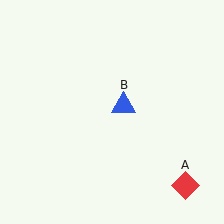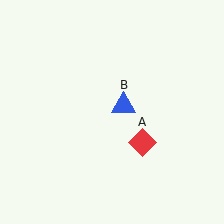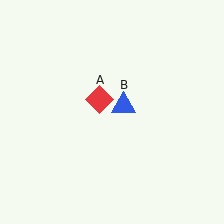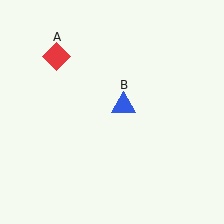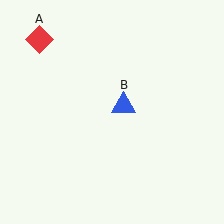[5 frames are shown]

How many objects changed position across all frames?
1 object changed position: red diamond (object A).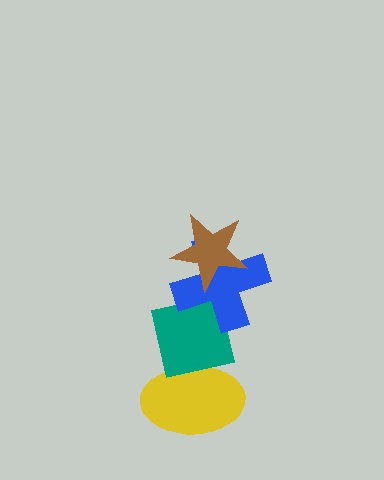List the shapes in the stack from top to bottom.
From top to bottom: the brown star, the blue cross, the teal square, the yellow ellipse.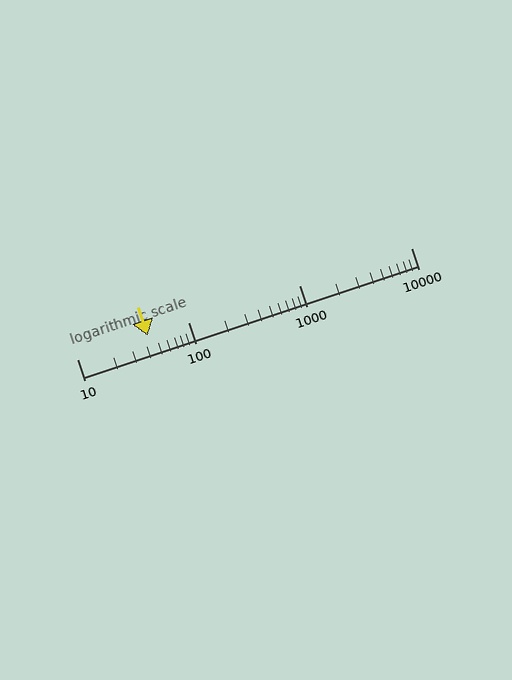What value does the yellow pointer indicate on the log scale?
The pointer indicates approximately 43.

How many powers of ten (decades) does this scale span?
The scale spans 3 decades, from 10 to 10000.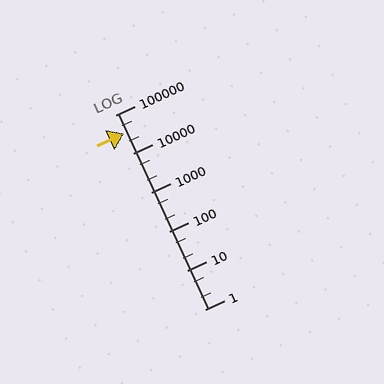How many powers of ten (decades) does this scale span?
The scale spans 5 decades, from 1 to 100000.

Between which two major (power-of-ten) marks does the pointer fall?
The pointer is between 10000 and 100000.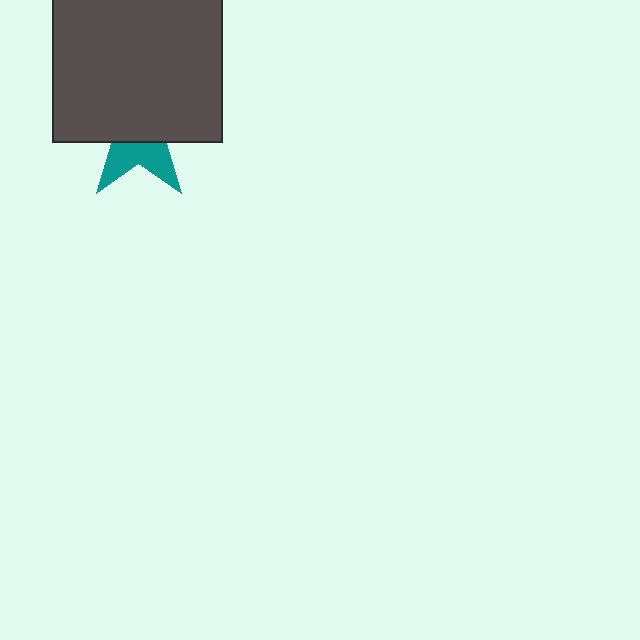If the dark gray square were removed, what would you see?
You would see the complete teal star.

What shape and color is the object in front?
The object in front is a dark gray square.